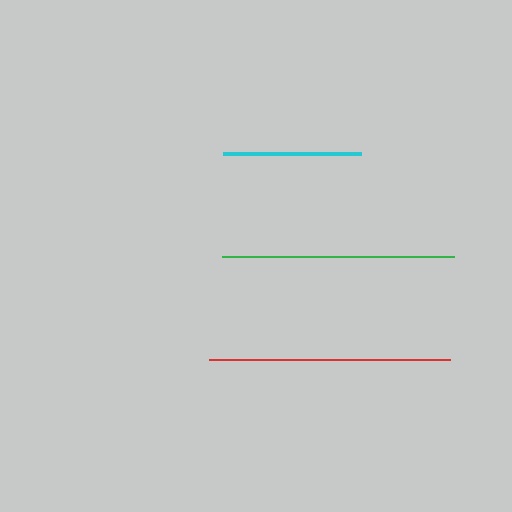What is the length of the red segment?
The red segment is approximately 241 pixels long.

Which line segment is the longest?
The red line is the longest at approximately 241 pixels.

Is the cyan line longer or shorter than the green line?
The green line is longer than the cyan line.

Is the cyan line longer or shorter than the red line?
The red line is longer than the cyan line.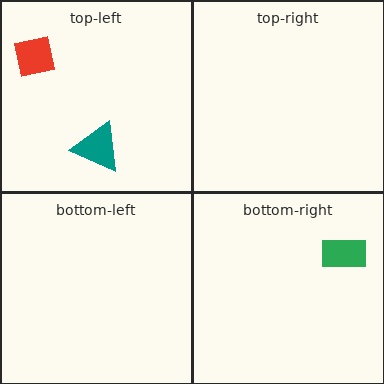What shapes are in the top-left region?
The teal triangle, the red square.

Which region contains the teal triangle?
The top-left region.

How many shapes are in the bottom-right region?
1.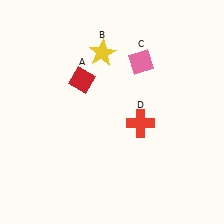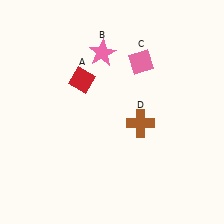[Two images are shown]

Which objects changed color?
B changed from yellow to pink. D changed from red to brown.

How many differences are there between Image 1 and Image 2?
There are 2 differences between the two images.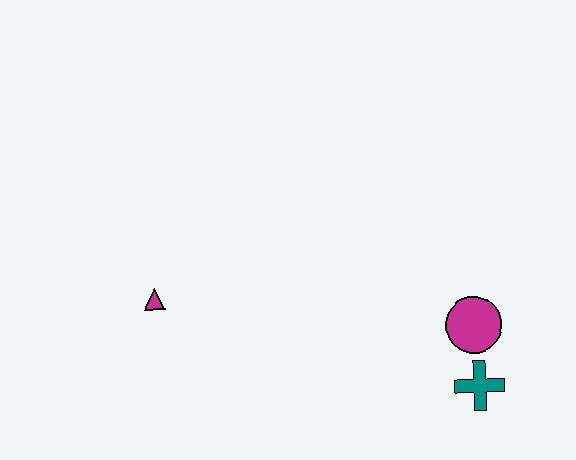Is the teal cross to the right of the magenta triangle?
Yes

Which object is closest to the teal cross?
The magenta circle is closest to the teal cross.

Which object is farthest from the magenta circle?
The magenta triangle is farthest from the magenta circle.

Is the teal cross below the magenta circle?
Yes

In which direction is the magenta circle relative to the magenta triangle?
The magenta circle is to the right of the magenta triangle.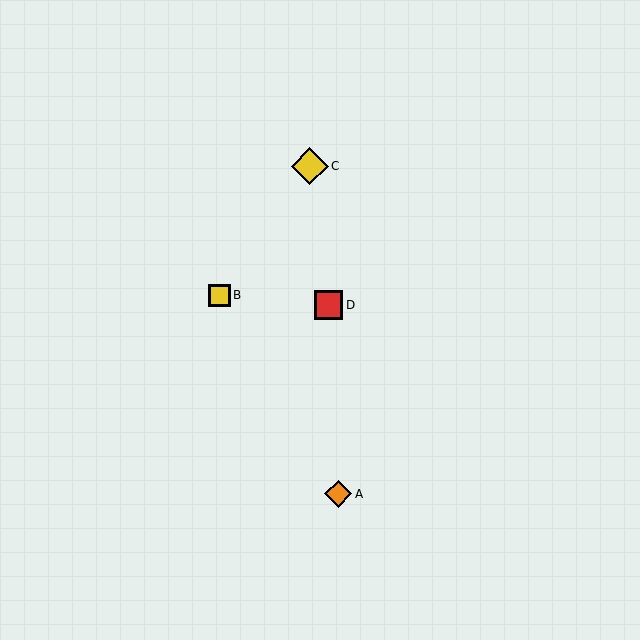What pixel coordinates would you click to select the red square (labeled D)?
Click at (328, 305) to select the red square D.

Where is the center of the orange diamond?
The center of the orange diamond is at (338, 494).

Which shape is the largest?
The yellow diamond (labeled C) is the largest.